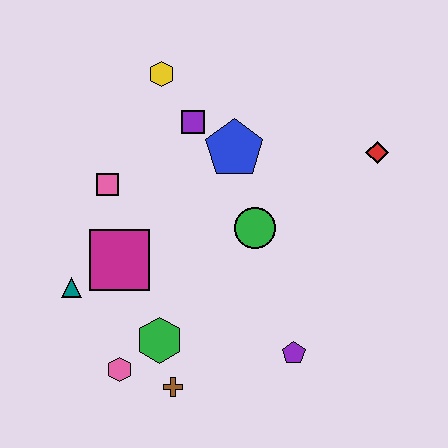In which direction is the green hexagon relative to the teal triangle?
The green hexagon is to the right of the teal triangle.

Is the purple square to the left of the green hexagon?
No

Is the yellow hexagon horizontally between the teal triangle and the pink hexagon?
No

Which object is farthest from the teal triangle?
The red diamond is farthest from the teal triangle.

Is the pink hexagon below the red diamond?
Yes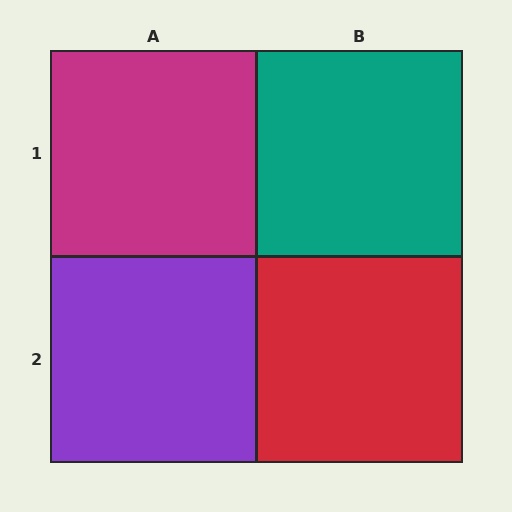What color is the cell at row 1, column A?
Magenta.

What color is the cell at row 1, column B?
Teal.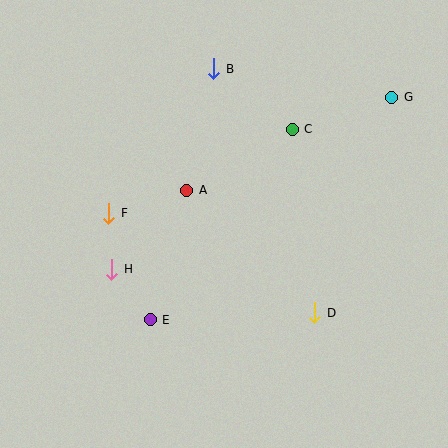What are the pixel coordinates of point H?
Point H is at (112, 269).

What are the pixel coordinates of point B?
Point B is at (214, 69).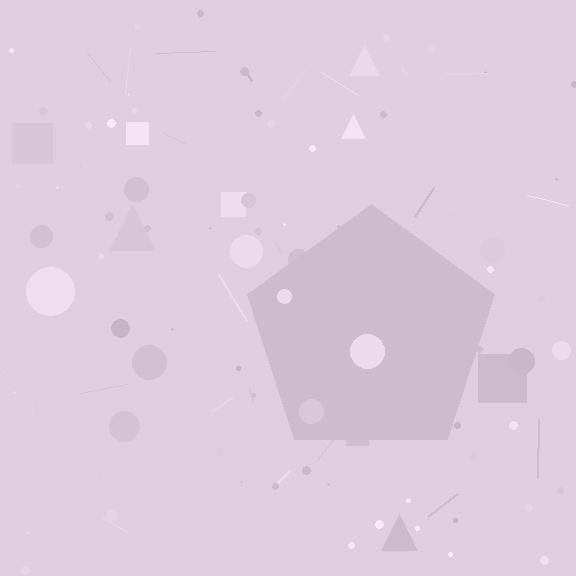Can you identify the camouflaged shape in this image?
The camouflaged shape is a pentagon.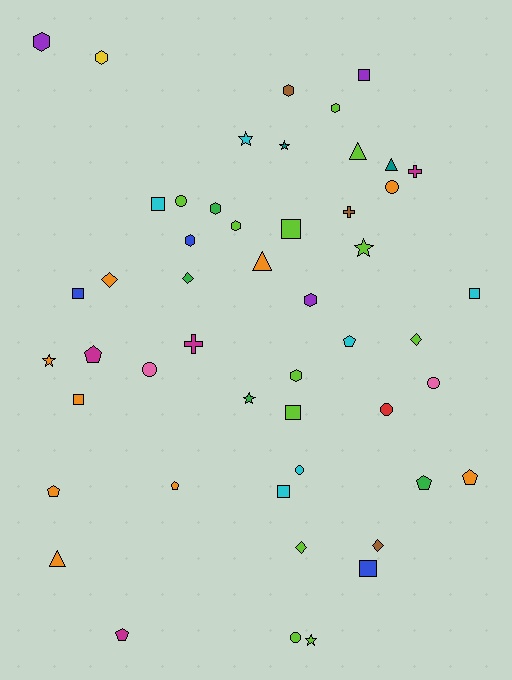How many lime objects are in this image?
There are 12 lime objects.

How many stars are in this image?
There are 6 stars.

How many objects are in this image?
There are 50 objects.